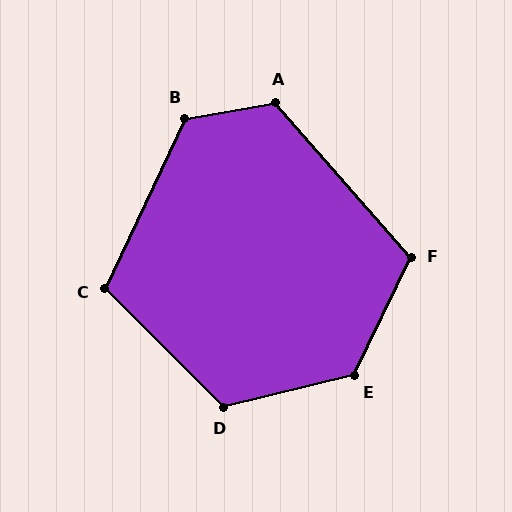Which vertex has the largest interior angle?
E, at approximately 129 degrees.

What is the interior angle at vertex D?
Approximately 121 degrees (obtuse).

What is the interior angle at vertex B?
Approximately 125 degrees (obtuse).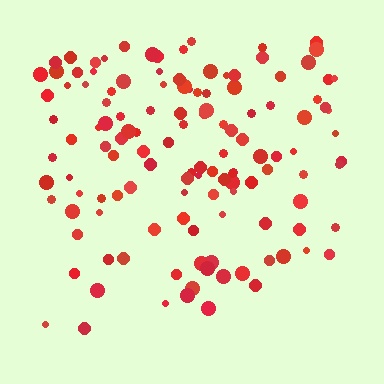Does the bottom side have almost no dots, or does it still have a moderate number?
Still a moderate number, just noticeably fewer than the top.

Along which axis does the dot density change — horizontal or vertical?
Vertical.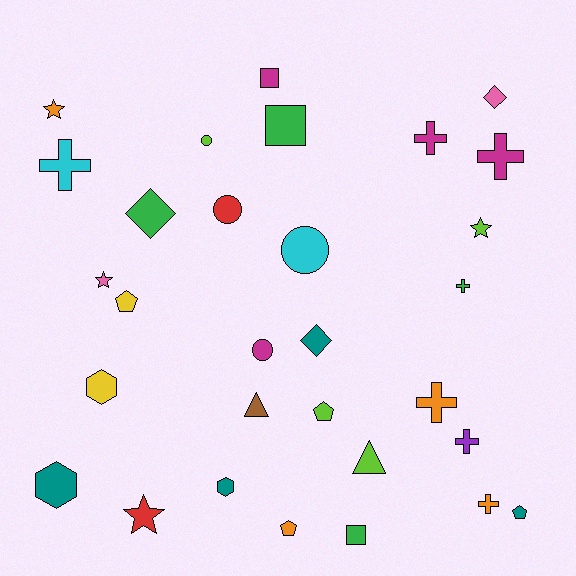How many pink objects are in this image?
There are 2 pink objects.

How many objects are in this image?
There are 30 objects.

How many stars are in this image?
There are 4 stars.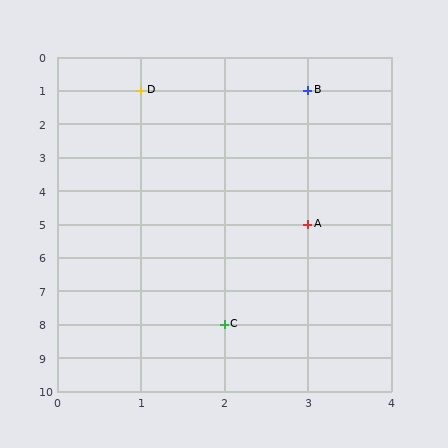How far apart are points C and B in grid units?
Points C and B are 1 column and 7 rows apart (about 7.1 grid units diagonally).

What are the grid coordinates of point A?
Point A is at grid coordinates (3, 5).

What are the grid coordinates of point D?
Point D is at grid coordinates (1, 1).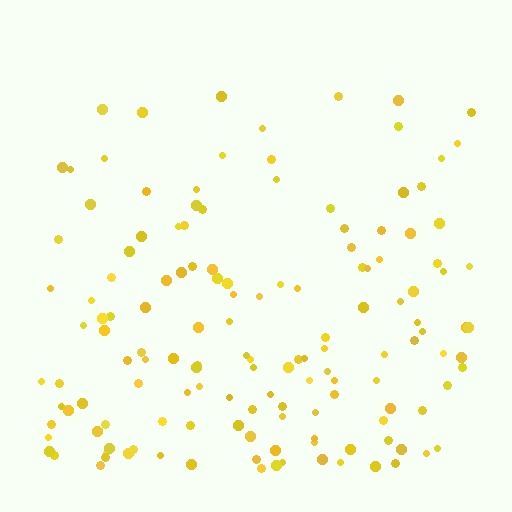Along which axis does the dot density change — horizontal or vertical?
Vertical.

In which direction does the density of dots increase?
From top to bottom, with the bottom side densest.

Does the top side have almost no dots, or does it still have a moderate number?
Still a moderate number, just noticeably fewer than the bottom.